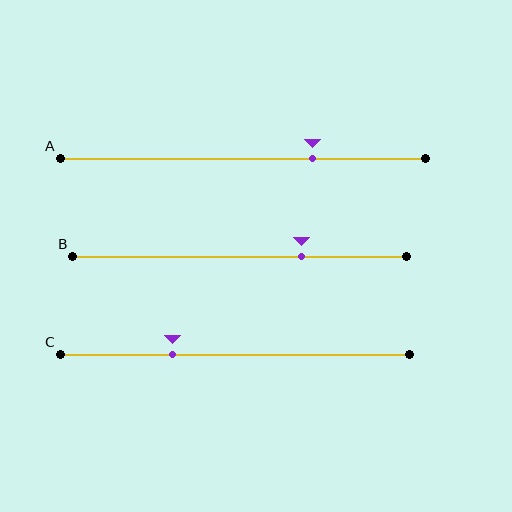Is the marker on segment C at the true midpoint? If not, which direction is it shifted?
No, the marker on segment C is shifted to the left by about 18% of the segment length.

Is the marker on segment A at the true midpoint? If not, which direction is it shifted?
No, the marker on segment A is shifted to the right by about 19% of the segment length.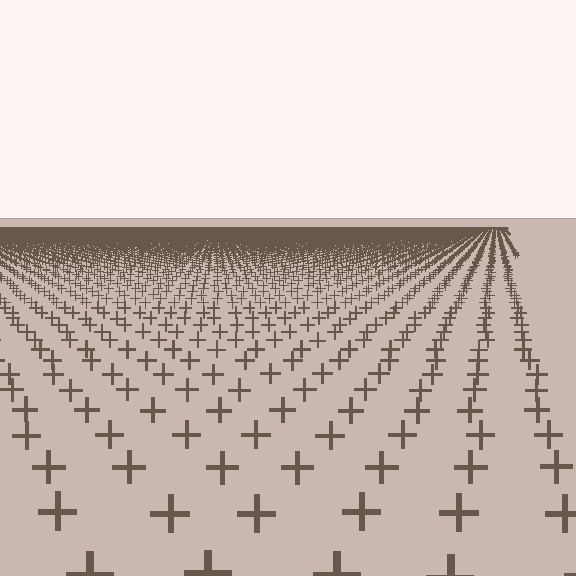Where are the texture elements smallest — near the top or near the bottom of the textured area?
Near the top.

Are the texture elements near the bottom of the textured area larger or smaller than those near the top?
Larger. Near the bottom, elements are closer to the viewer and appear at a bigger on-screen size.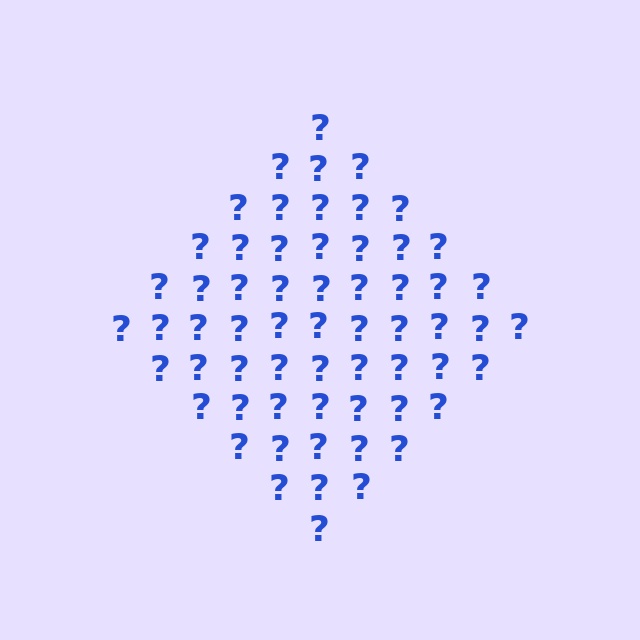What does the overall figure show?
The overall figure shows a diamond.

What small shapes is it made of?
It is made of small question marks.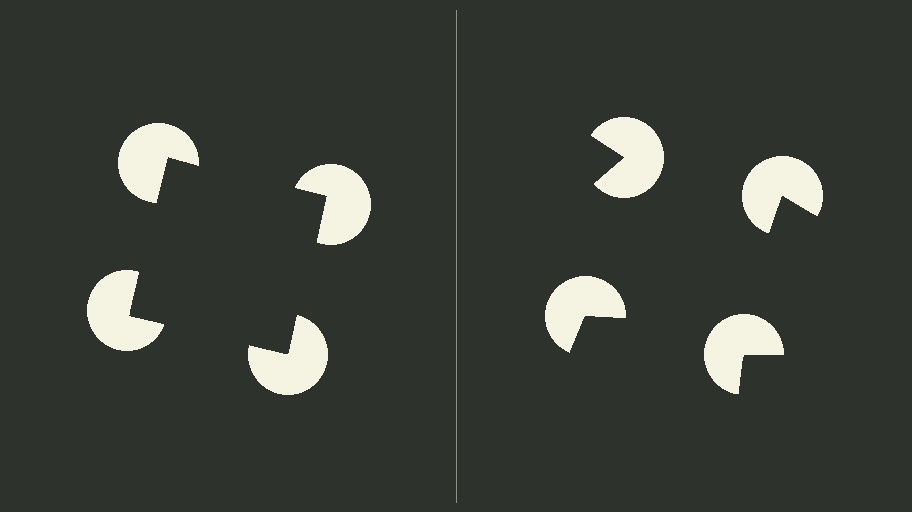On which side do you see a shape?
An illusory square appears on the left side. On the right side the wedge cuts are rotated, so no coherent shape forms.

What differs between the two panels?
The pac-man discs are positioned identically on both sides; only the wedge orientations differ. On the left they align to a square; on the right they are misaligned.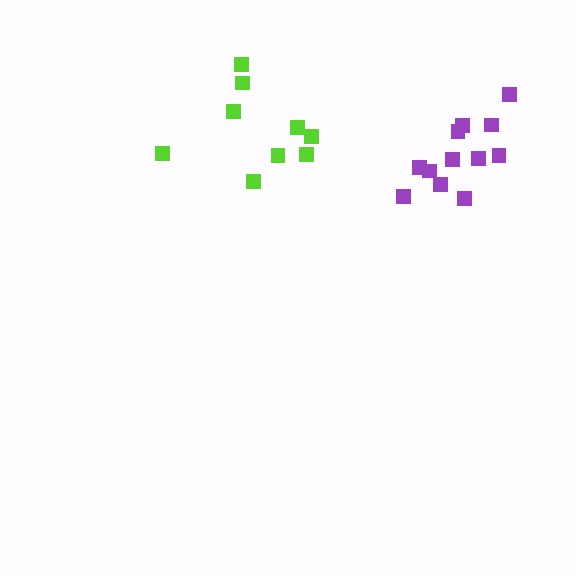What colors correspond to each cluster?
The clusters are colored: lime, purple.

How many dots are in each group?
Group 1: 9 dots, Group 2: 12 dots (21 total).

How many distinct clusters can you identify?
There are 2 distinct clusters.